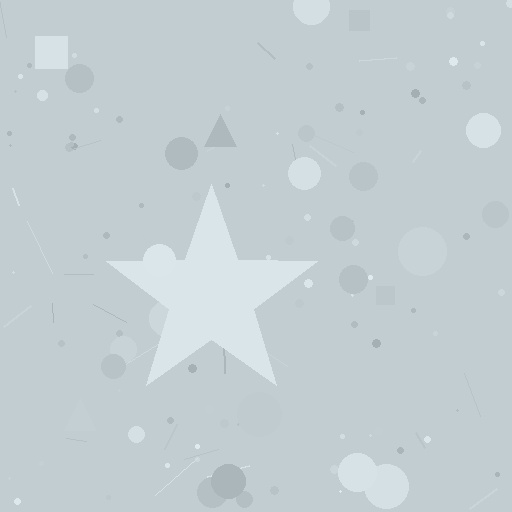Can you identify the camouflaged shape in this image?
The camouflaged shape is a star.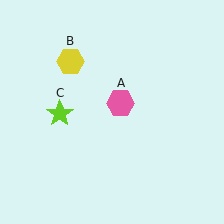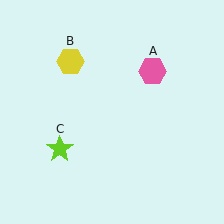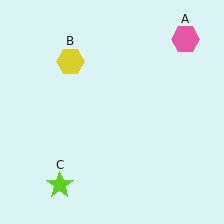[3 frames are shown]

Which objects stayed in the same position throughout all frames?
Yellow hexagon (object B) remained stationary.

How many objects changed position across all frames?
2 objects changed position: pink hexagon (object A), lime star (object C).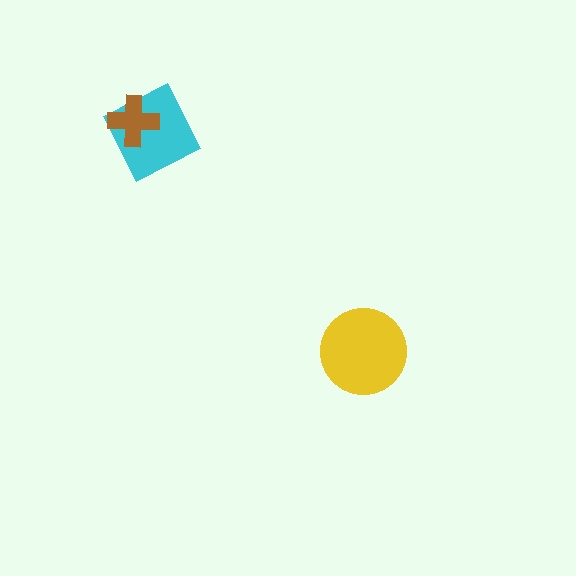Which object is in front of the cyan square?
The brown cross is in front of the cyan square.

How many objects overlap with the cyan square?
1 object overlaps with the cyan square.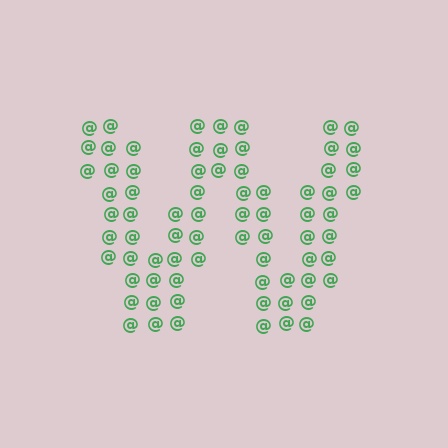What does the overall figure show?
The overall figure shows the letter W.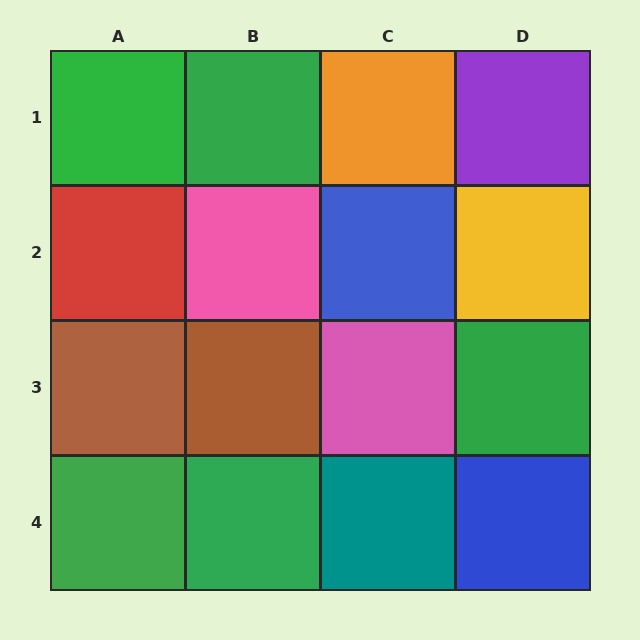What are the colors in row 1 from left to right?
Green, green, orange, purple.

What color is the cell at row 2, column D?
Yellow.